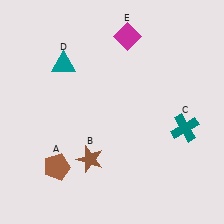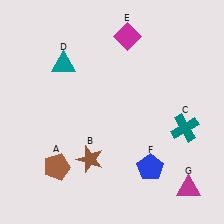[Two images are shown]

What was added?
A blue pentagon (F), a magenta triangle (G) were added in Image 2.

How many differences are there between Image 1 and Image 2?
There are 2 differences between the two images.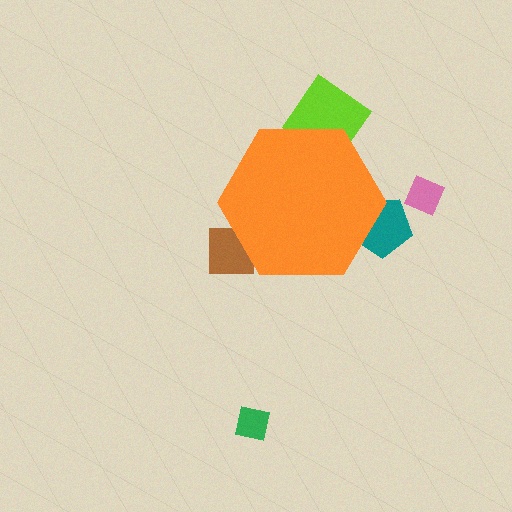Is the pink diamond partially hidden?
No, the pink diamond is fully visible.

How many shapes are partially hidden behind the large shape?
3 shapes are partially hidden.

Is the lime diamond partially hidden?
Yes, the lime diamond is partially hidden behind the orange hexagon.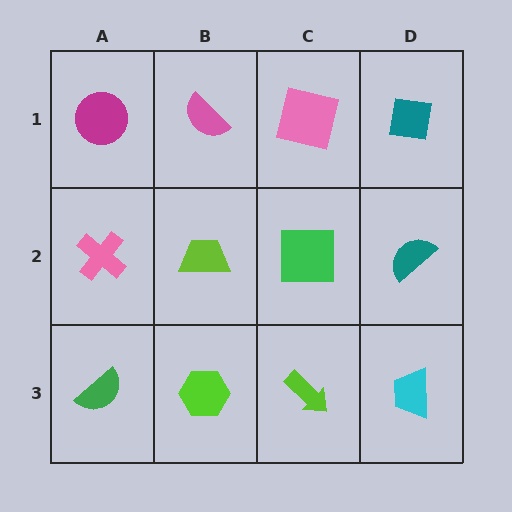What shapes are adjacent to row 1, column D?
A teal semicircle (row 2, column D), a pink square (row 1, column C).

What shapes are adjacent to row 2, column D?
A teal square (row 1, column D), a cyan trapezoid (row 3, column D), a green square (row 2, column C).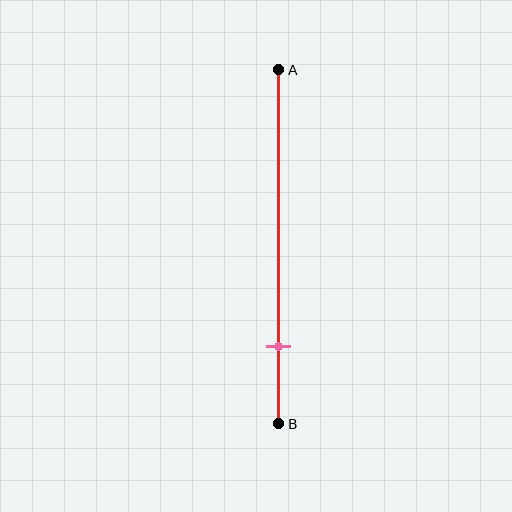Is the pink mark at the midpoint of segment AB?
No, the mark is at about 80% from A, not at the 50% midpoint.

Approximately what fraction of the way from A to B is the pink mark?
The pink mark is approximately 80% of the way from A to B.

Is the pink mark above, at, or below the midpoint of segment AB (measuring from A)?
The pink mark is below the midpoint of segment AB.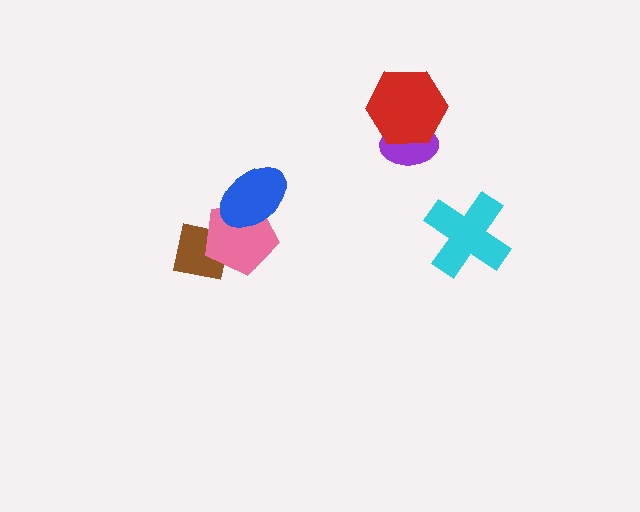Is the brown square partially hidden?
Yes, it is partially covered by another shape.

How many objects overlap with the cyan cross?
0 objects overlap with the cyan cross.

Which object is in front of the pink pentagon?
The blue ellipse is in front of the pink pentagon.